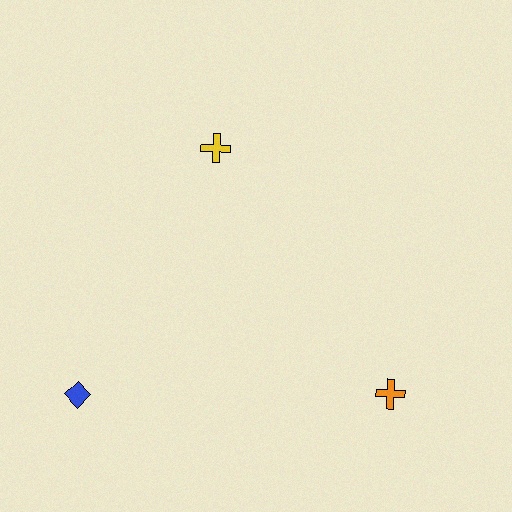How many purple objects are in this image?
There are no purple objects.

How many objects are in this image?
There are 3 objects.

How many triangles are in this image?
There are no triangles.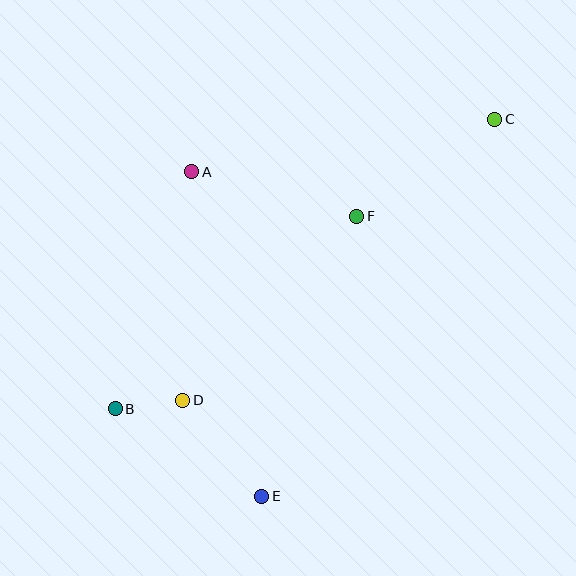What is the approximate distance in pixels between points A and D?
The distance between A and D is approximately 228 pixels.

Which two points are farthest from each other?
Points B and C are farthest from each other.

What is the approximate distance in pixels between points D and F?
The distance between D and F is approximately 253 pixels.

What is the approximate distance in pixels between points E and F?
The distance between E and F is approximately 296 pixels.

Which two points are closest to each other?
Points B and D are closest to each other.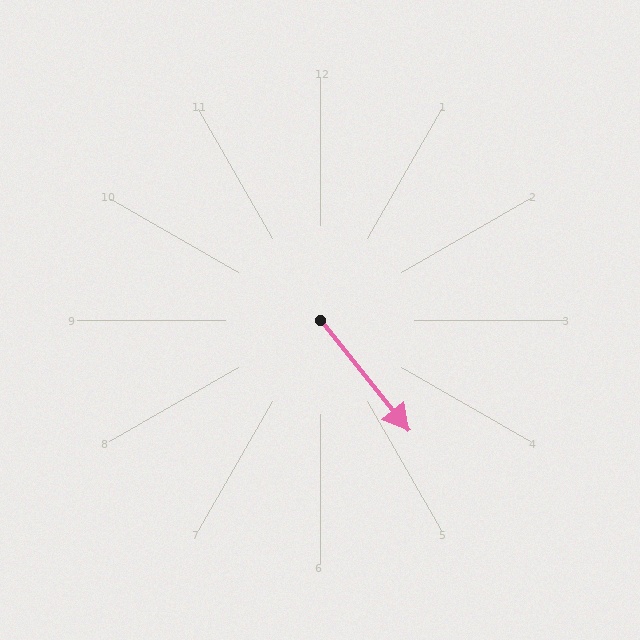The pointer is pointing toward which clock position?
Roughly 5 o'clock.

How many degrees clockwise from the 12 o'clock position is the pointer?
Approximately 141 degrees.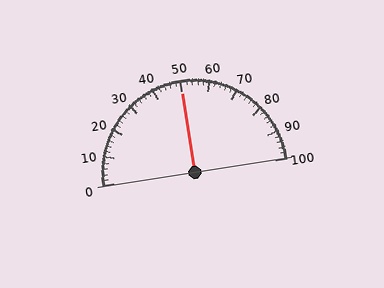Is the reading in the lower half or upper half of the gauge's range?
The reading is in the upper half of the range (0 to 100).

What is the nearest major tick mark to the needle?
The nearest major tick mark is 50.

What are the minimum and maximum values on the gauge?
The gauge ranges from 0 to 100.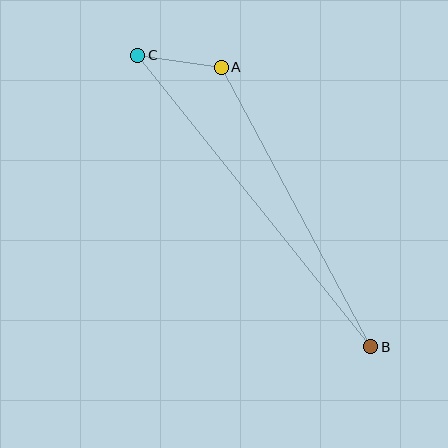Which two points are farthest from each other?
Points B and C are farthest from each other.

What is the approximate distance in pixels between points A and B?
The distance between A and B is approximately 317 pixels.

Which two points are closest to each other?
Points A and C are closest to each other.